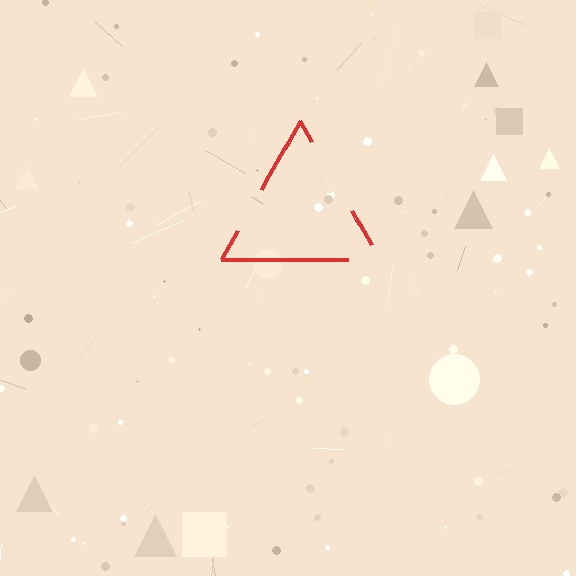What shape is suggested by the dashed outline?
The dashed outline suggests a triangle.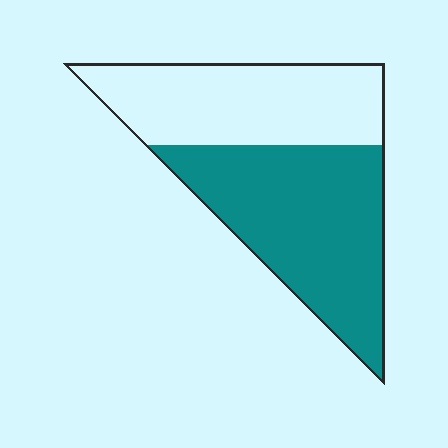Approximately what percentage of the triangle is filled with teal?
Approximately 55%.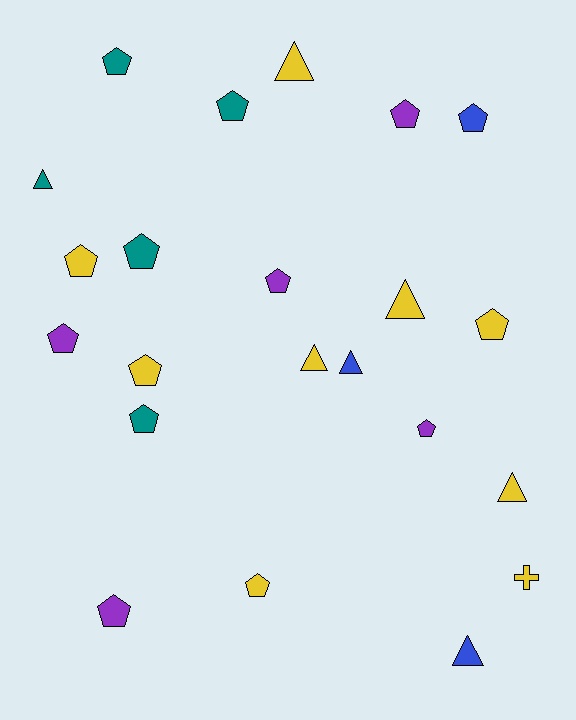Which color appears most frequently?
Yellow, with 9 objects.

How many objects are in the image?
There are 22 objects.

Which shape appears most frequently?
Pentagon, with 14 objects.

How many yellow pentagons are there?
There are 4 yellow pentagons.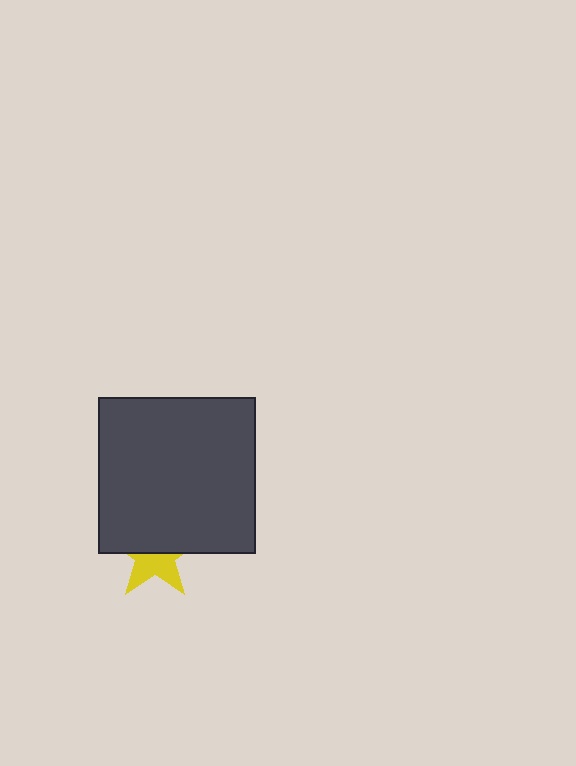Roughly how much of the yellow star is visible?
About half of it is visible (roughly 46%).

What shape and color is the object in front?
The object in front is a dark gray rectangle.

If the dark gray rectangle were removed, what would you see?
You would see the complete yellow star.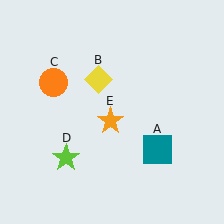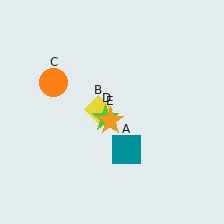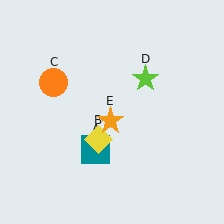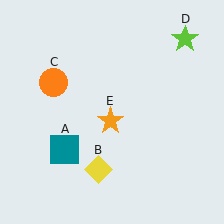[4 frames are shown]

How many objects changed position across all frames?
3 objects changed position: teal square (object A), yellow diamond (object B), lime star (object D).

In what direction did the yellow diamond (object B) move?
The yellow diamond (object B) moved down.